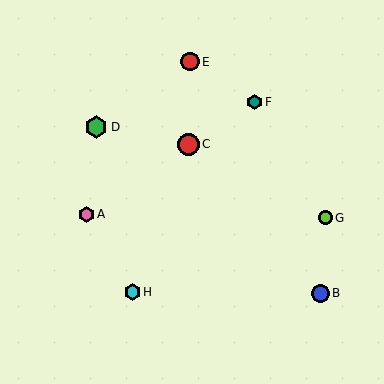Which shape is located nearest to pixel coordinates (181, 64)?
The red circle (labeled E) at (190, 62) is nearest to that location.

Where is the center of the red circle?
The center of the red circle is at (189, 144).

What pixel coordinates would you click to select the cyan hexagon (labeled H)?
Click at (132, 292) to select the cyan hexagon H.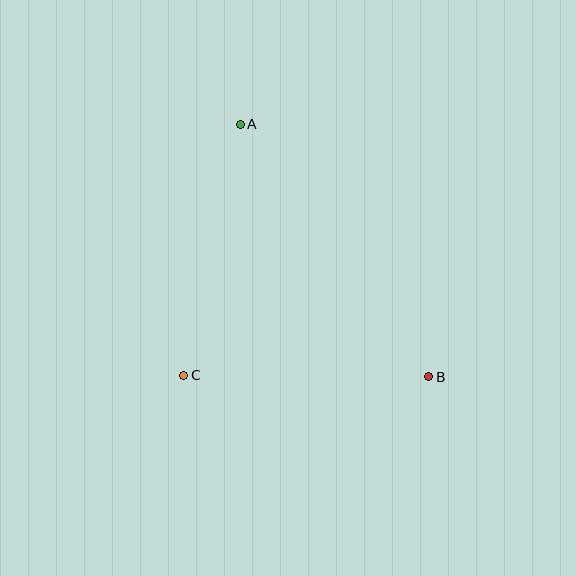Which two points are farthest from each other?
Points A and B are farthest from each other.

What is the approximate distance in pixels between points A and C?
The distance between A and C is approximately 257 pixels.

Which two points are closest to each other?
Points B and C are closest to each other.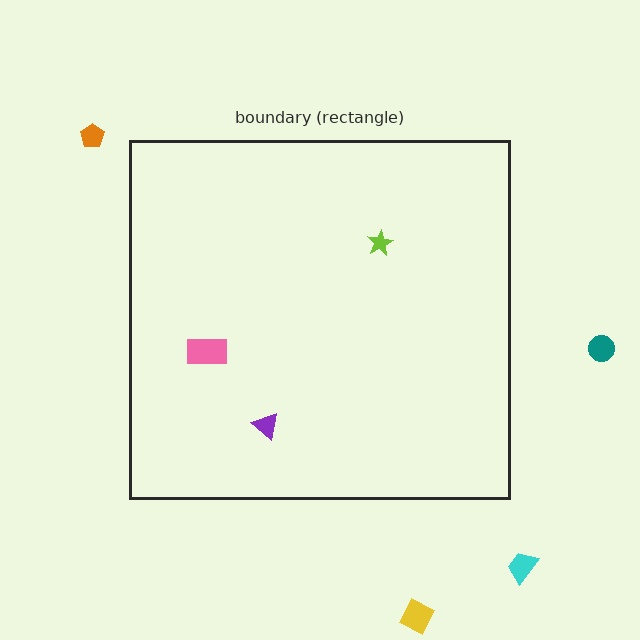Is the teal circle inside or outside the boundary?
Outside.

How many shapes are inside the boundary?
3 inside, 4 outside.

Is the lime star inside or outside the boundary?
Inside.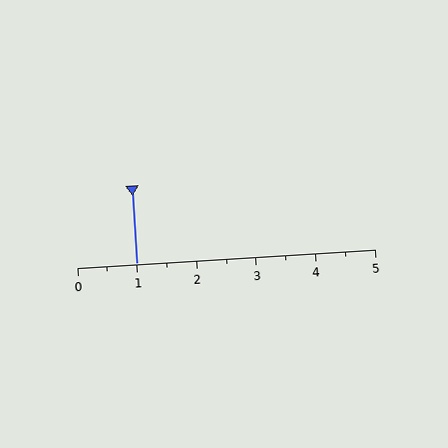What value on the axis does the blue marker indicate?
The marker indicates approximately 1.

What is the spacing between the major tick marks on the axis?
The major ticks are spaced 1 apart.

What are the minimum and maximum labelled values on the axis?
The axis runs from 0 to 5.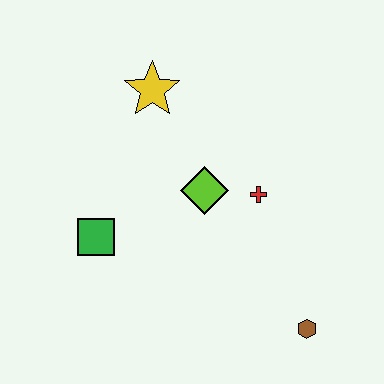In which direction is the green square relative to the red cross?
The green square is to the left of the red cross.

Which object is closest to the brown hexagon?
The red cross is closest to the brown hexagon.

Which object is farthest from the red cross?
The green square is farthest from the red cross.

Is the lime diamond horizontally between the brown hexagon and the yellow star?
Yes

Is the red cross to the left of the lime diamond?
No